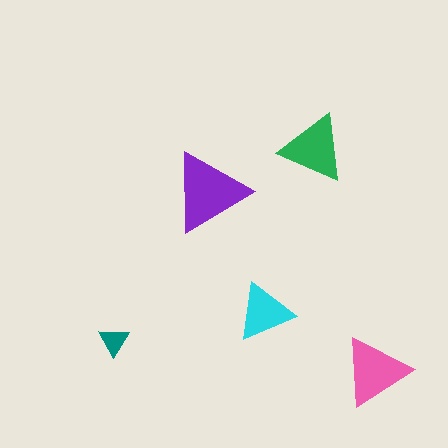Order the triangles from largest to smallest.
the purple one, the pink one, the green one, the cyan one, the teal one.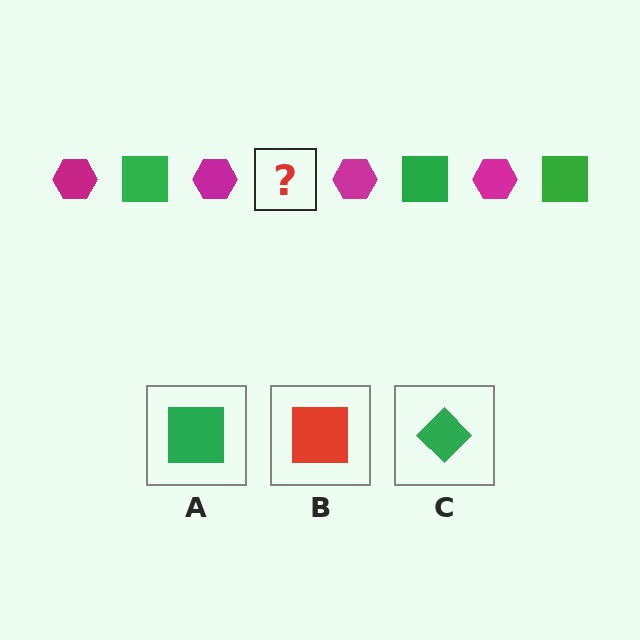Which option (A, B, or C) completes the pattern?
A.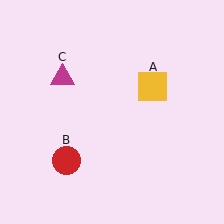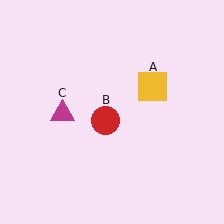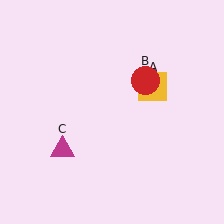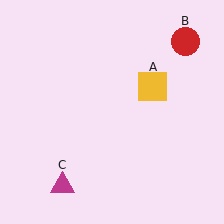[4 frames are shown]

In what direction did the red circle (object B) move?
The red circle (object B) moved up and to the right.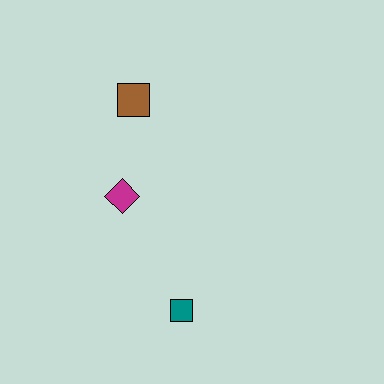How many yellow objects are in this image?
There are no yellow objects.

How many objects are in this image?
There are 3 objects.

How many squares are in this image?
There are 2 squares.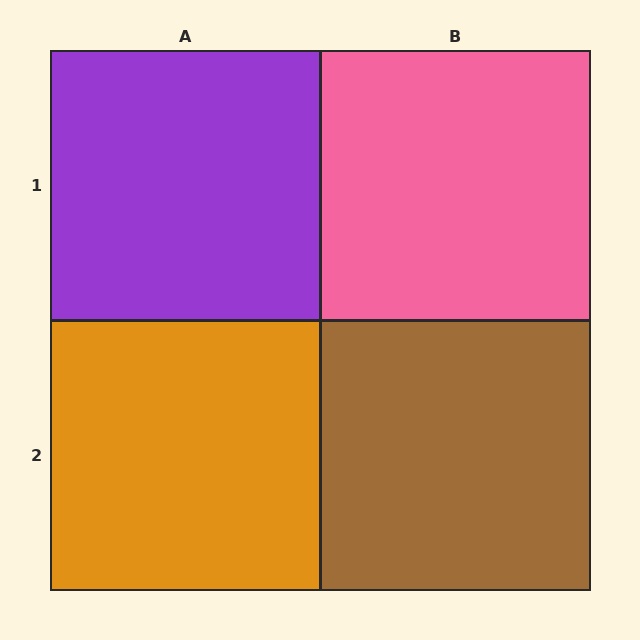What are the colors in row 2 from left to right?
Orange, brown.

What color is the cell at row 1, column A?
Purple.